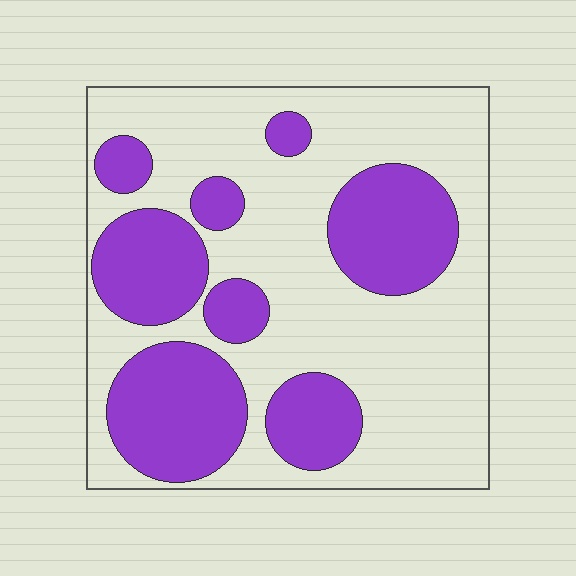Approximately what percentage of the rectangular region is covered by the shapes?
Approximately 35%.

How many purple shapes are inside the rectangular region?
8.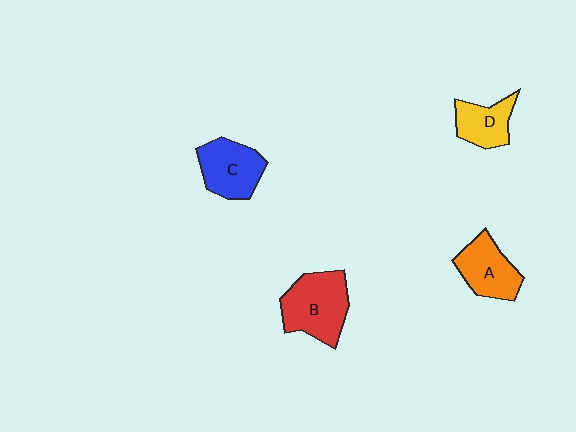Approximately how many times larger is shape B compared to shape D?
Approximately 1.6 times.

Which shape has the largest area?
Shape B (red).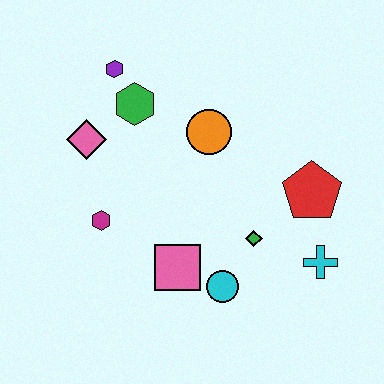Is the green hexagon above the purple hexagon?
No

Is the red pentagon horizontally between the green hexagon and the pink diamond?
No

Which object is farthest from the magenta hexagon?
The cyan cross is farthest from the magenta hexagon.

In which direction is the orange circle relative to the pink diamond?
The orange circle is to the right of the pink diamond.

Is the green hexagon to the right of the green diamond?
No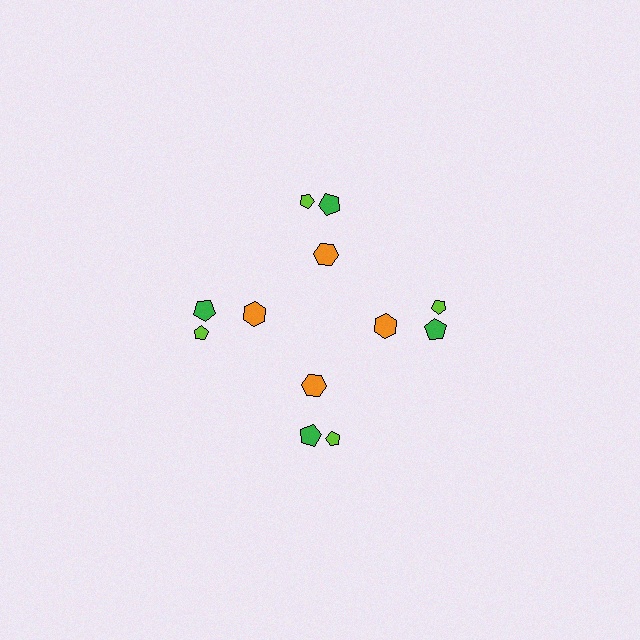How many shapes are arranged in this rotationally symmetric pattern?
There are 12 shapes, arranged in 4 groups of 3.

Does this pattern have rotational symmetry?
Yes, this pattern has 4-fold rotational symmetry. It looks the same after rotating 90 degrees around the center.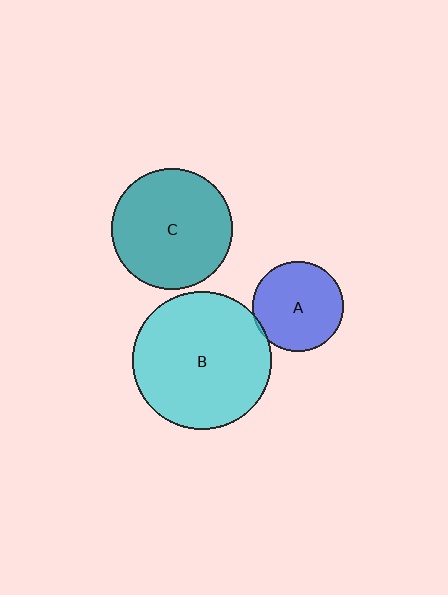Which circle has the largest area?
Circle B (cyan).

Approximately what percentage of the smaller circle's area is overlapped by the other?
Approximately 5%.